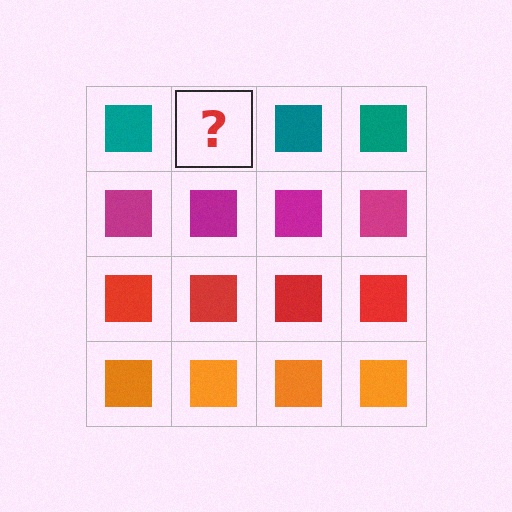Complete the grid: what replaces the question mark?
The question mark should be replaced with a teal square.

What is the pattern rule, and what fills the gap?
The rule is that each row has a consistent color. The gap should be filled with a teal square.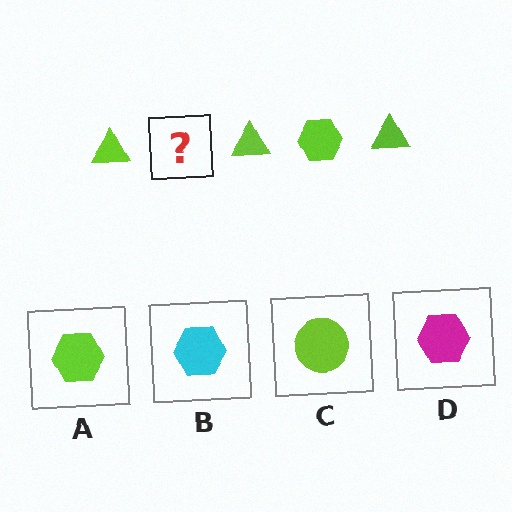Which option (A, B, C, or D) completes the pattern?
A.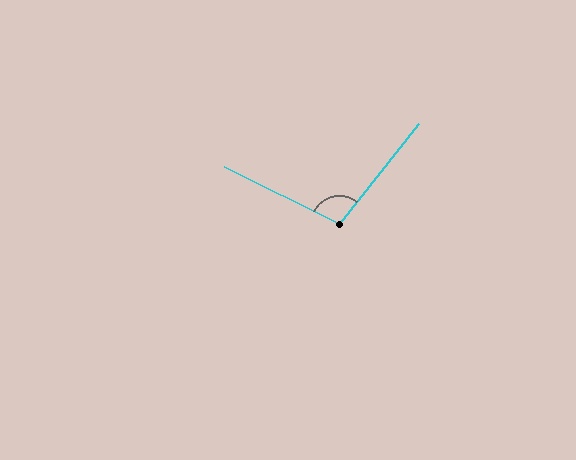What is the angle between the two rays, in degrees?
Approximately 102 degrees.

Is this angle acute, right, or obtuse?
It is obtuse.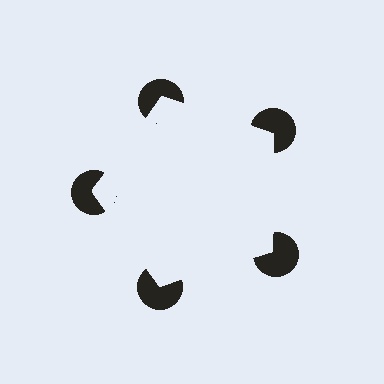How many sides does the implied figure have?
5 sides.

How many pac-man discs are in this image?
There are 5 — one at each vertex of the illusory pentagon.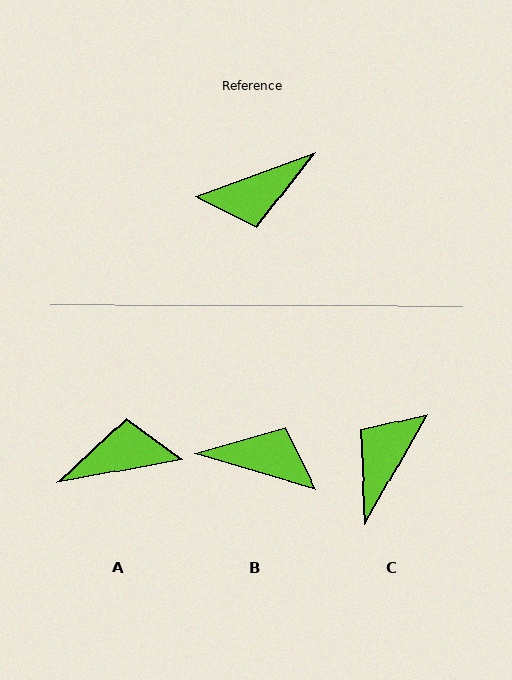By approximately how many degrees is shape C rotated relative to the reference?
Approximately 139 degrees clockwise.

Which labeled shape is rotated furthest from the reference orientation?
A, about 171 degrees away.